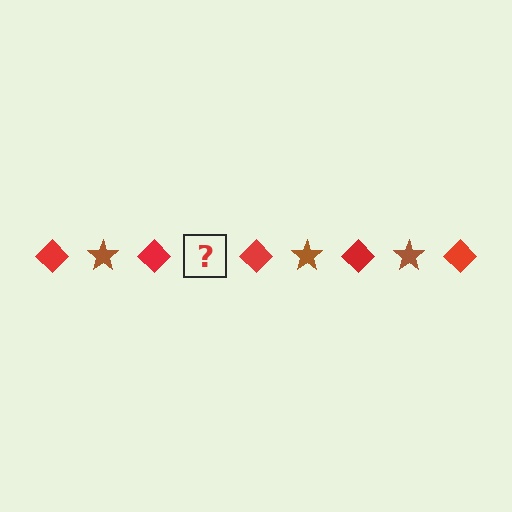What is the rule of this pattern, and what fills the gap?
The rule is that the pattern alternates between red diamond and brown star. The gap should be filled with a brown star.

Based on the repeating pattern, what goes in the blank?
The blank should be a brown star.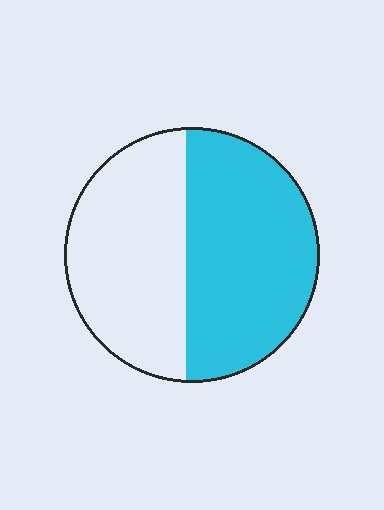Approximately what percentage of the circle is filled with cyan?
Approximately 55%.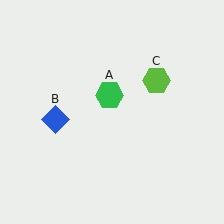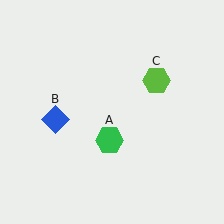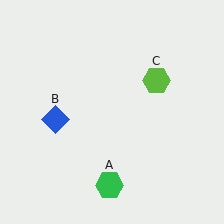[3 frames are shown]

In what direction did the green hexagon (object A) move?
The green hexagon (object A) moved down.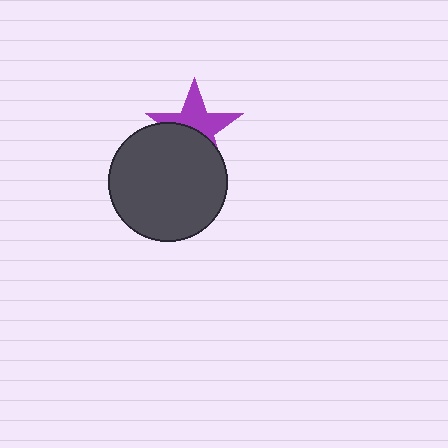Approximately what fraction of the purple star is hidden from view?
Roughly 48% of the purple star is hidden behind the dark gray circle.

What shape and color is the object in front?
The object in front is a dark gray circle.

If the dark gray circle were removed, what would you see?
You would see the complete purple star.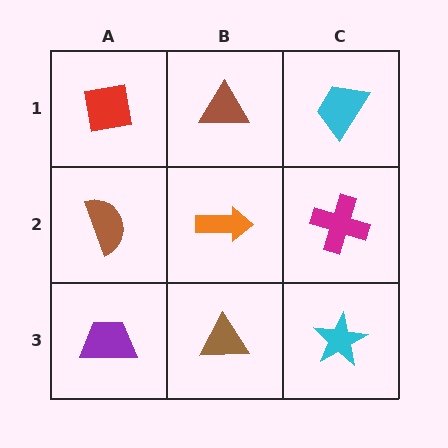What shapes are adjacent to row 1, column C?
A magenta cross (row 2, column C), a brown triangle (row 1, column B).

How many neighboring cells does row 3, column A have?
2.